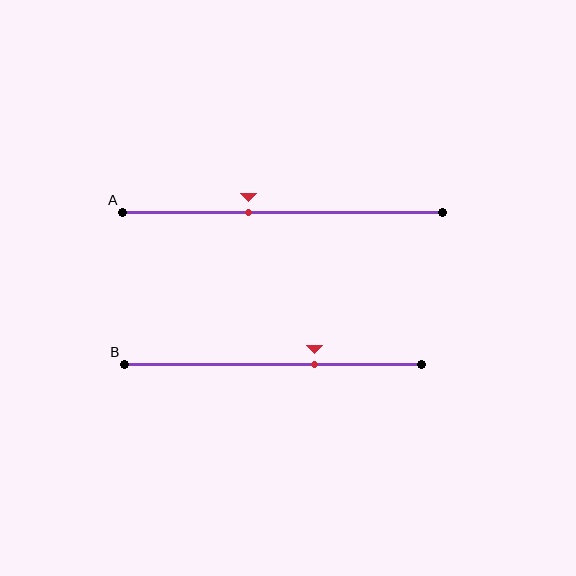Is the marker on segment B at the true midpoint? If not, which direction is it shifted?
No, the marker on segment B is shifted to the right by about 14% of the segment length.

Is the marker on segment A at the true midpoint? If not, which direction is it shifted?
No, the marker on segment A is shifted to the left by about 11% of the segment length.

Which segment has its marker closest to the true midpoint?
Segment A has its marker closest to the true midpoint.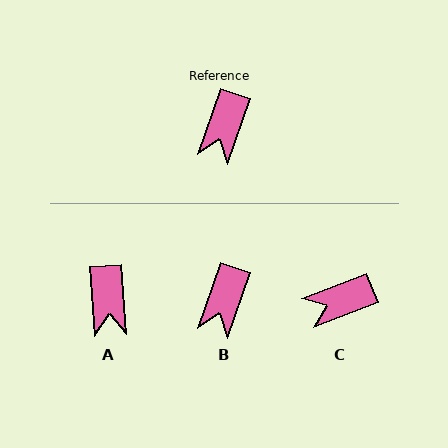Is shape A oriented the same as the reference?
No, it is off by about 23 degrees.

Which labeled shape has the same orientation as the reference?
B.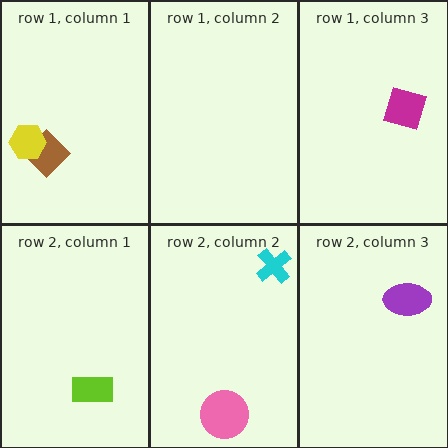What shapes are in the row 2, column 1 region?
The lime rectangle.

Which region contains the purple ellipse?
The row 2, column 3 region.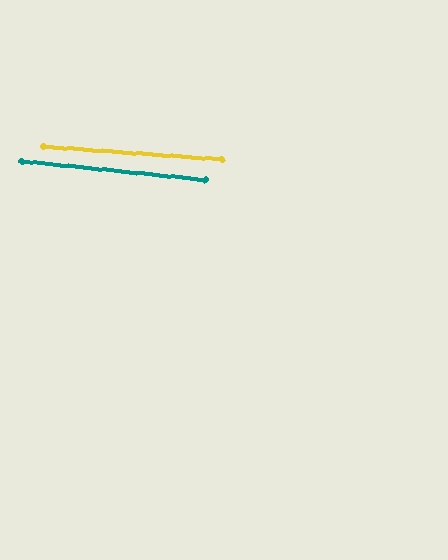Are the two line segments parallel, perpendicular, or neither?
Parallel — their directions differ by only 1.7°.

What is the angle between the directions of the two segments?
Approximately 2 degrees.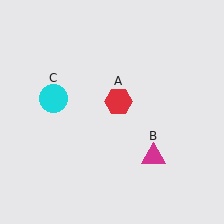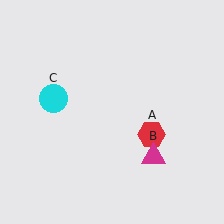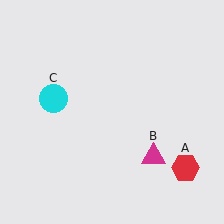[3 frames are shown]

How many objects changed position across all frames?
1 object changed position: red hexagon (object A).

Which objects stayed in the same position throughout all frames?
Magenta triangle (object B) and cyan circle (object C) remained stationary.